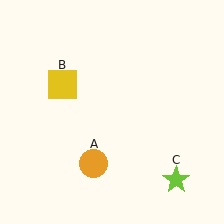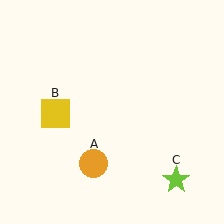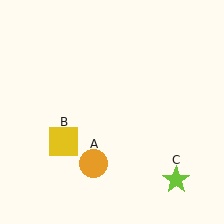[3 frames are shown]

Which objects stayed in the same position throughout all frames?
Orange circle (object A) and lime star (object C) remained stationary.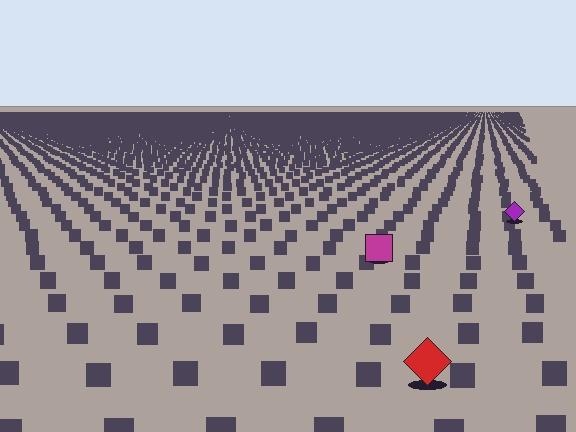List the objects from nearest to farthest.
From nearest to farthest: the red diamond, the magenta square, the purple diamond.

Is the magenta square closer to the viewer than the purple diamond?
Yes. The magenta square is closer — you can tell from the texture gradient: the ground texture is coarser near it.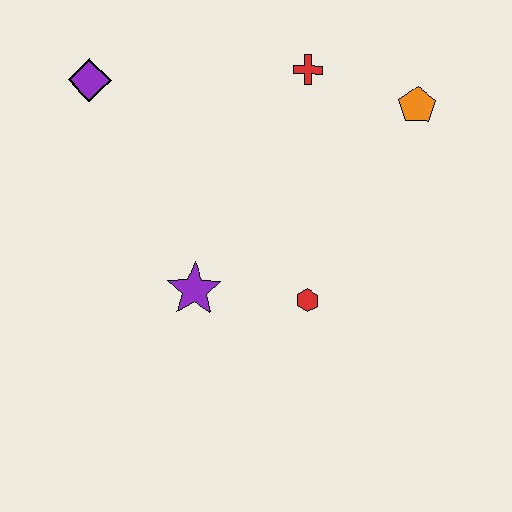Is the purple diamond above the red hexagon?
Yes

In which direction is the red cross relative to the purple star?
The red cross is above the purple star.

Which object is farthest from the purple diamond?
The orange pentagon is farthest from the purple diamond.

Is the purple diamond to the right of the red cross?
No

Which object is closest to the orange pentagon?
The red cross is closest to the orange pentagon.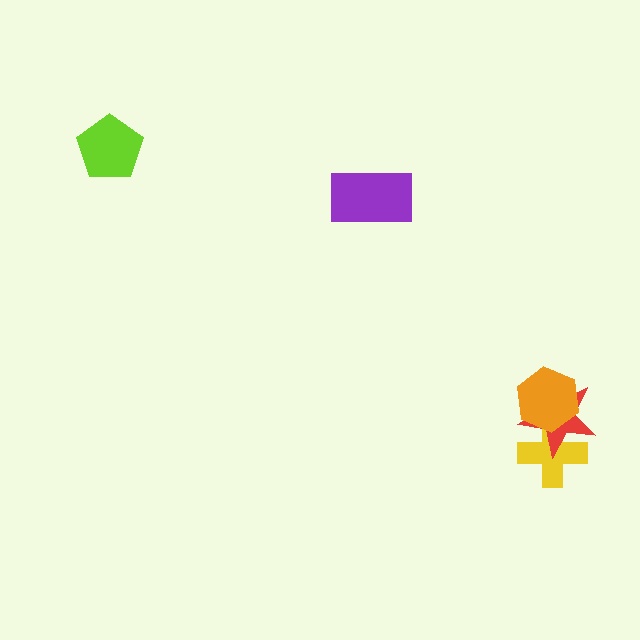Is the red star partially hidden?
Yes, it is partially covered by another shape.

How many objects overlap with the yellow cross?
2 objects overlap with the yellow cross.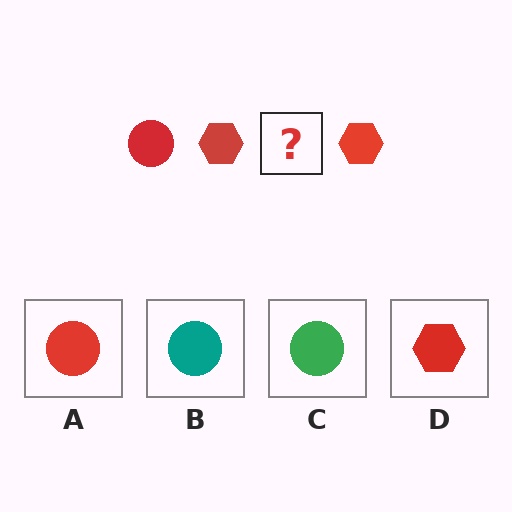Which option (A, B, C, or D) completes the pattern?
A.